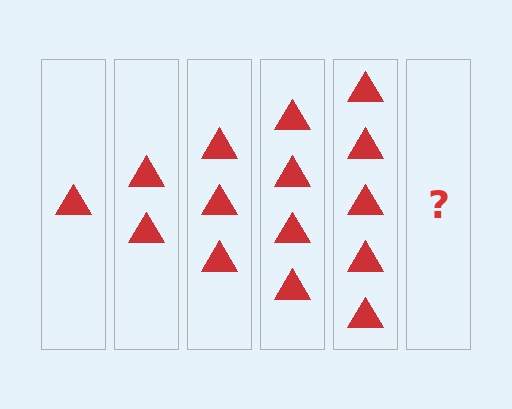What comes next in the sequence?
The next element should be 6 triangles.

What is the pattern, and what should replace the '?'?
The pattern is that each step adds one more triangle. The '?' should be 6 triangles.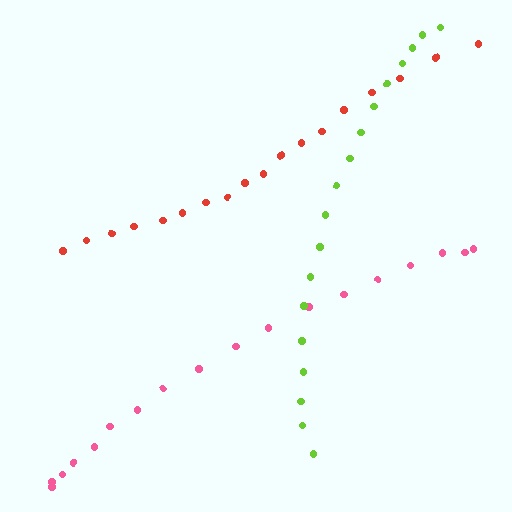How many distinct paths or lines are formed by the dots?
There are 3 distinct paths.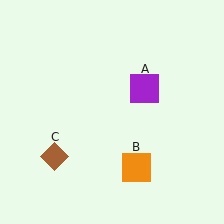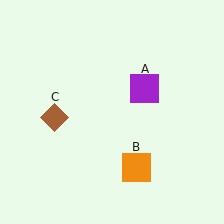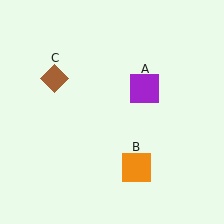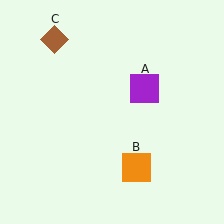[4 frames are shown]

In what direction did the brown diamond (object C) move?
The brown diamond (object C) moved up.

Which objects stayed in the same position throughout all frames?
Purple square (object A) and orange square (object B) remained stationary.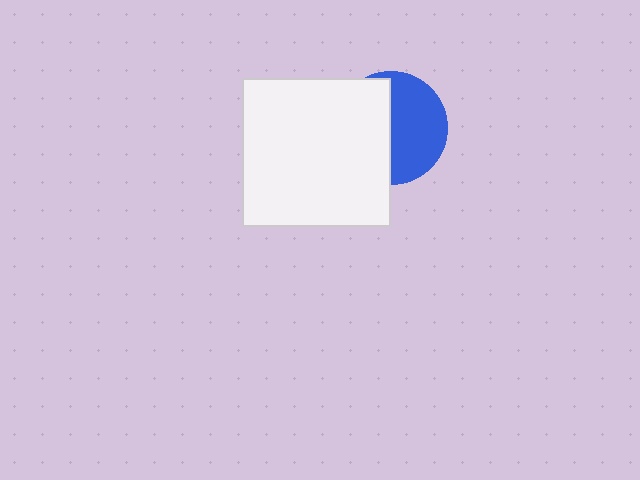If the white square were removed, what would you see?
You would see the complete blue circle.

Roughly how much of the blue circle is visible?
About half of it is visible (roughly 51%).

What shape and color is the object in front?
The object in front is a white square.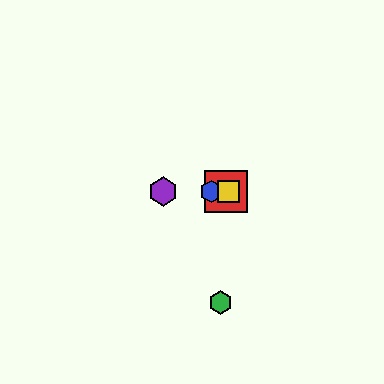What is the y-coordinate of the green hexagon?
The green hexagon is at y≈303.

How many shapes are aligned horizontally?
4 shapes (the red square, the blue hexagon, the yellow square, the purple hexagon) are aligned horizontally.